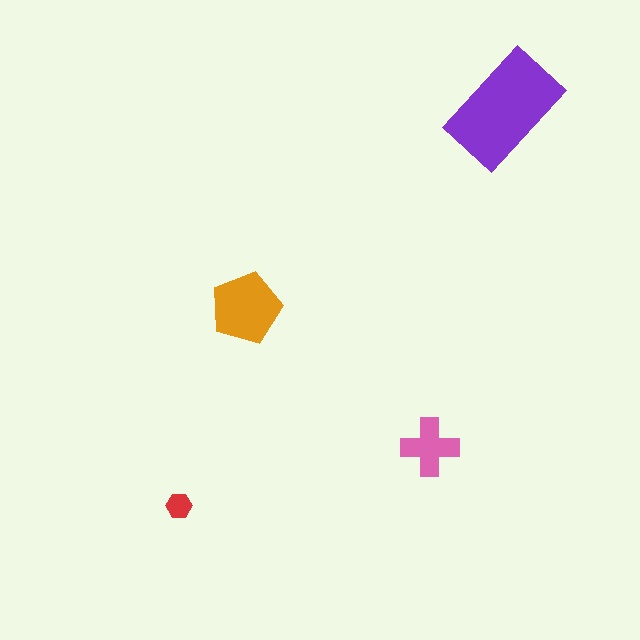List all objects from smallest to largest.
The red hexagon, the pink cross, the orange pentagon, the purple rectangle.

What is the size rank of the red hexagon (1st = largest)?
4th.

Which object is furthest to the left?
The red hexagon is leftmost.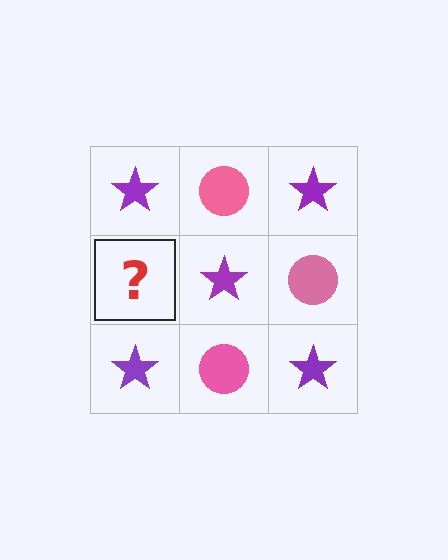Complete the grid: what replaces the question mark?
The question mark should be replaced with a pink circle.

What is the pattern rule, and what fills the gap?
The rule is that it alternates purple star and pink circle in a checkerboard pattern. The gap should be filled with a pink circle.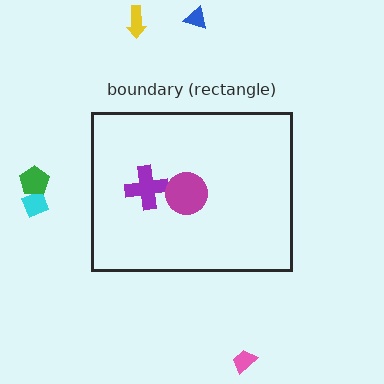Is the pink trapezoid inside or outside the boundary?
Outside.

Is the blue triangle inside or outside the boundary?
Outside.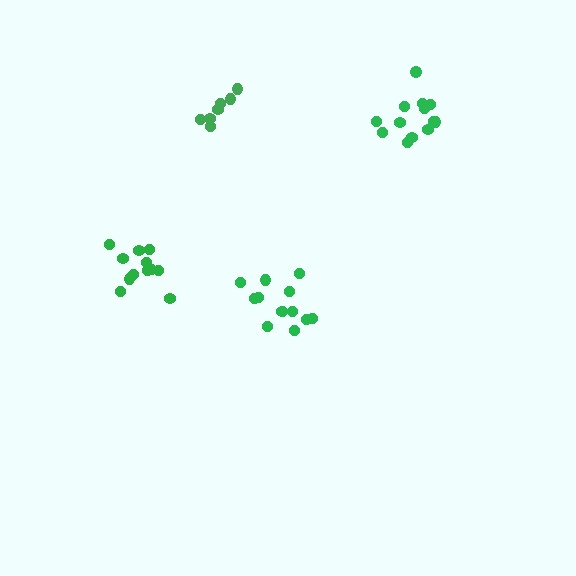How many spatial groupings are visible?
There are 4 spatial groupings.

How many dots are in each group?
Group 1: 12 dots, Group 2: 13 dots, Group 3: 7 dots, Group 4: 13 dots (45 total).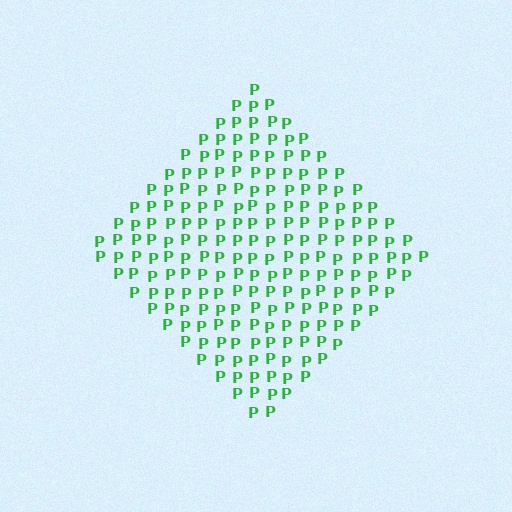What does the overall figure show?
The overall figure shows a diamond.